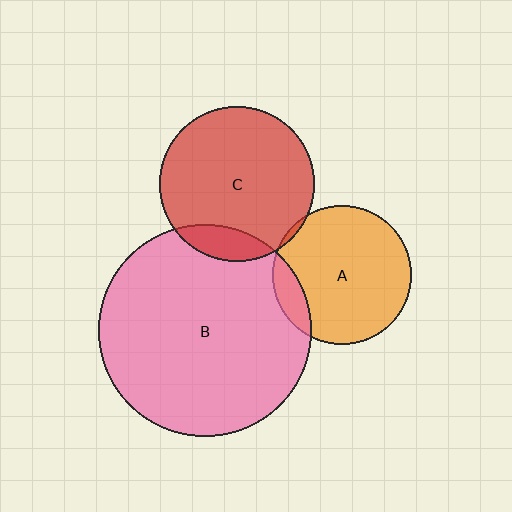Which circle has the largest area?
Circle B (pink).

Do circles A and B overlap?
Yes.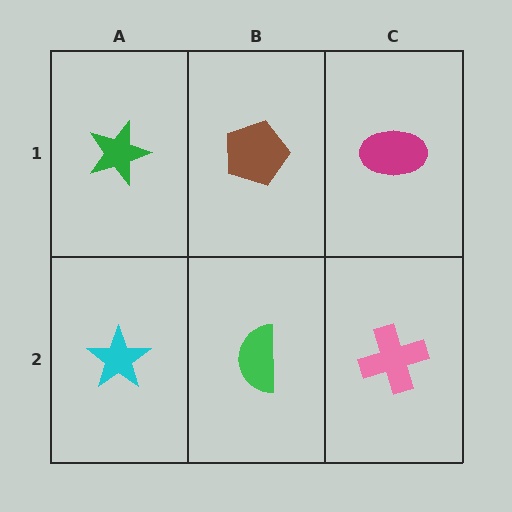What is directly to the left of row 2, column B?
A cyan star.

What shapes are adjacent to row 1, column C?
A pink cross (row 2, column C), a brown pentagon (row 1, column B).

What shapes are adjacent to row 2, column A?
A green star (row 1, column A), a green semicircle (row 2, column B).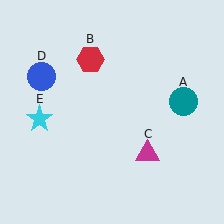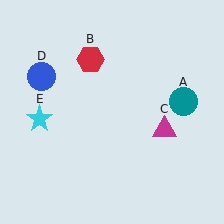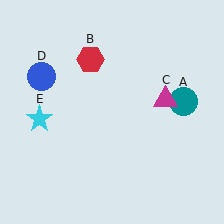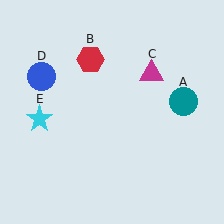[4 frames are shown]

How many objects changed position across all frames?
1 object changed position: magenta triangle (object C).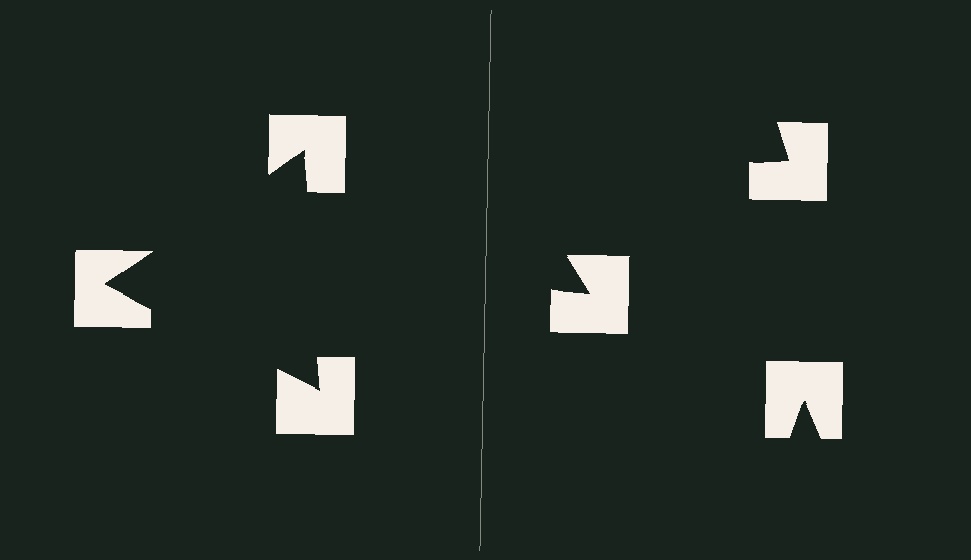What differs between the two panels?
The notched squares are positioned identically on both sides; only the wedge orientations differ. On the left they align to a triangle; on the right they are misaligned.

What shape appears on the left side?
An illusory triangle.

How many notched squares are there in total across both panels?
6 — 3 on each side.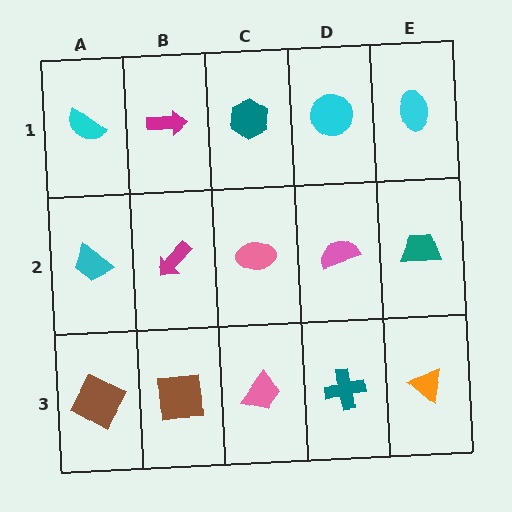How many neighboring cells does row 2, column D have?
4.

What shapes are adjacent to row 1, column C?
A pink ellipse (row 2, column C), a magenta arrow (row 1, column B), a cyan circle (row 1, column D).